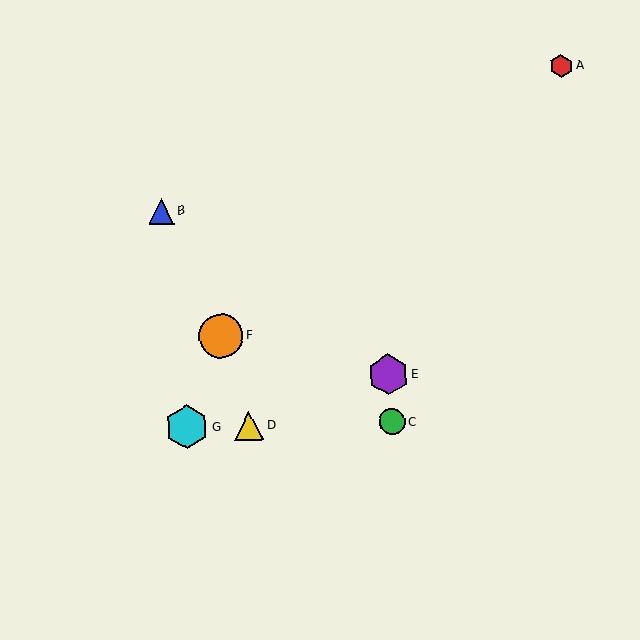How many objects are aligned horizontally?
3 objects (C, D, G) are aligned horizontally.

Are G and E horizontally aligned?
No, G is at y≈427 and E is at y≈375.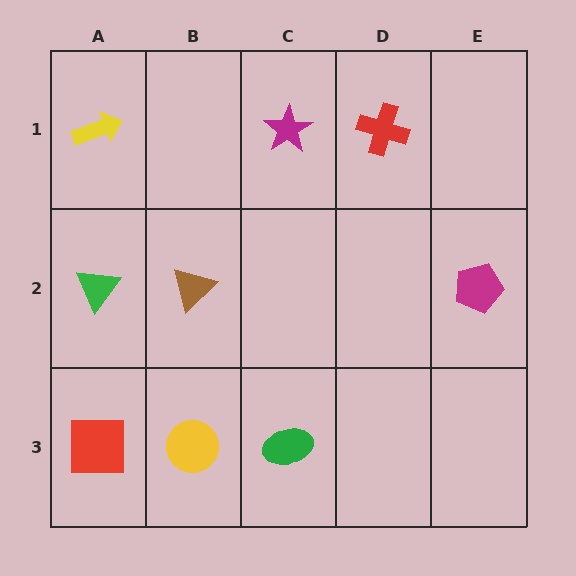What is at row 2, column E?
A magenta pentagon.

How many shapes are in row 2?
3 shapes.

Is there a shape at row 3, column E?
No, that cell is empty.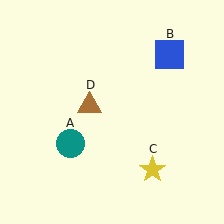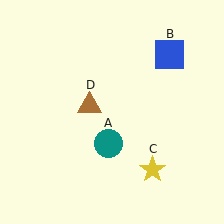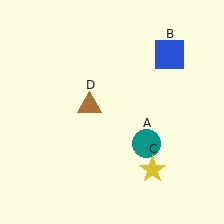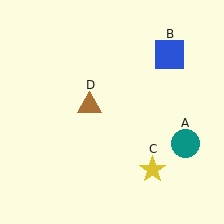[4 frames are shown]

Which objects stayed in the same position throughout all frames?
Blue square (object B) and yellow star (object C) and brown triangle (object D) remained stationary.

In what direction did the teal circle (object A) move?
The teal circle (object A) moved right.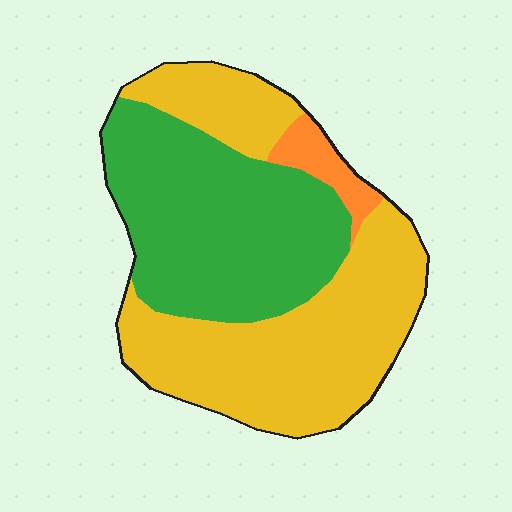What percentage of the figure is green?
Green covers about 45% of the figure.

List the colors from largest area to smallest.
From largest to smallest: yellow, green, orange.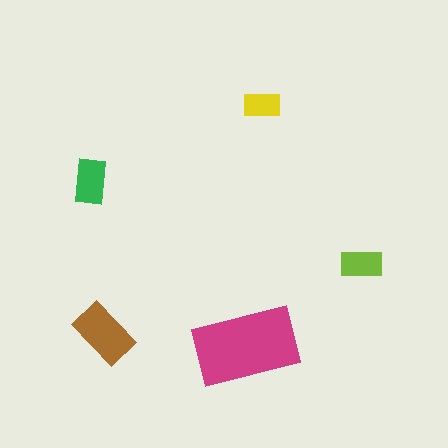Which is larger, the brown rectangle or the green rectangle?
The brown one.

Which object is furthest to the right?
The lime rectangle is rightmost.